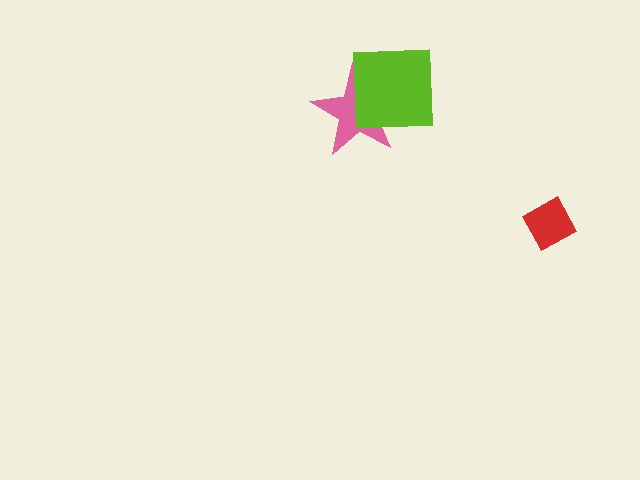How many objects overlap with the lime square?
1 object overlaps with the lime square.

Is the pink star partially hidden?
Yes, it is partially covered by another shape.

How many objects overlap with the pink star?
1 object overlaps with the pink star.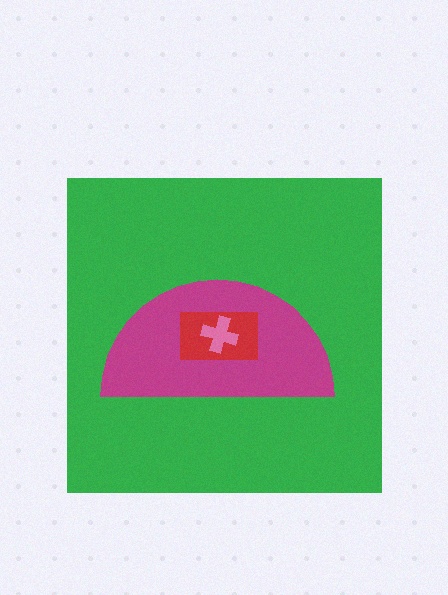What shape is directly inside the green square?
The magenta semicircle.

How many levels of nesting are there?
4.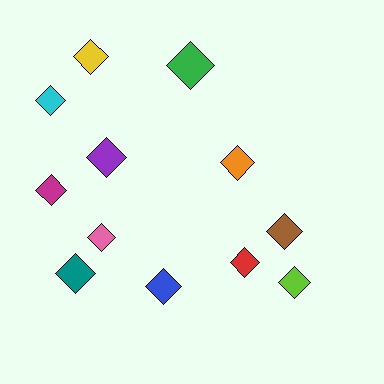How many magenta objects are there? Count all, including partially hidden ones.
There is 1 magenta object.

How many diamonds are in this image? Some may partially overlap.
There are 12 diamonds.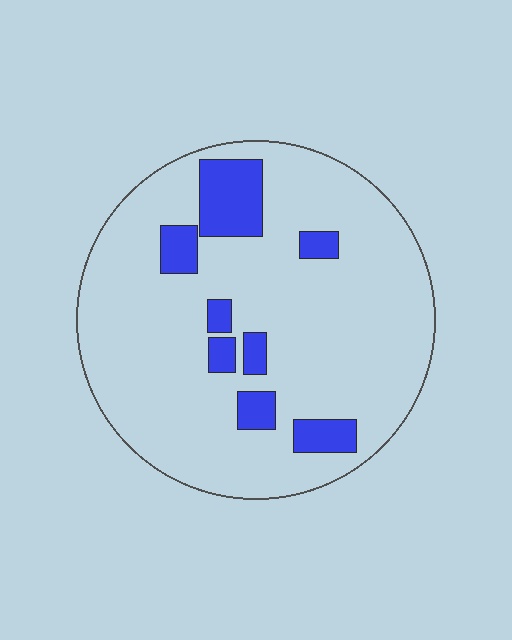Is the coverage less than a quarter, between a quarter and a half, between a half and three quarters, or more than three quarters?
Less than a quarter.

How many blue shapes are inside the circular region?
8.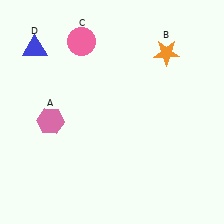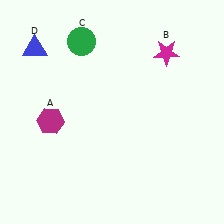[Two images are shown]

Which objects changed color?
A changed from pink to magenta. B changed from orange to magenta. C changed from pink to green.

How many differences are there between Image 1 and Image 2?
There are 3 differences between the two images.